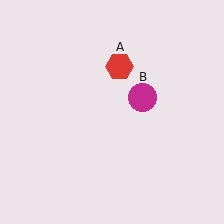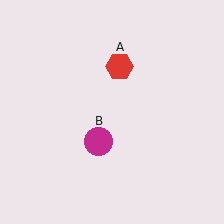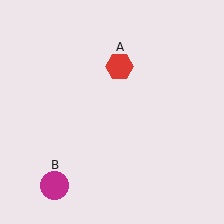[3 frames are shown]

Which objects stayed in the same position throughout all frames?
Red hexagon (object A) remained stationary.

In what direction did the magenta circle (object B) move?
The magenta circle (object B) moved down and to the left.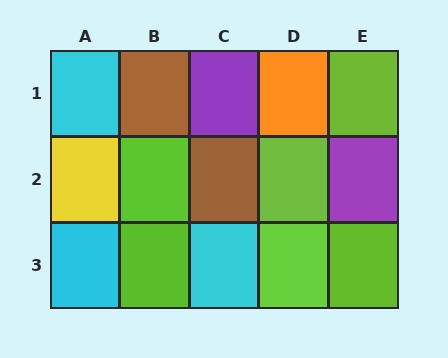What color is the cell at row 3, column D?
Lime.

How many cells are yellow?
1 cell is yellow.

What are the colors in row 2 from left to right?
Yellow, lime, brown, lime, purple.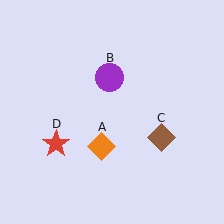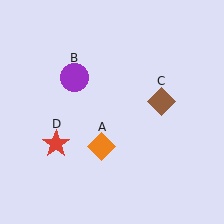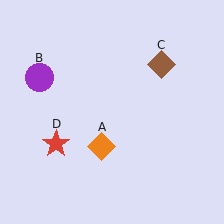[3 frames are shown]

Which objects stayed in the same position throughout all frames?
Orange diamond (object A) and red star (object D) remained stationary.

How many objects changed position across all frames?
2 objects changed position: purple circle (object B), brown diamond (object C).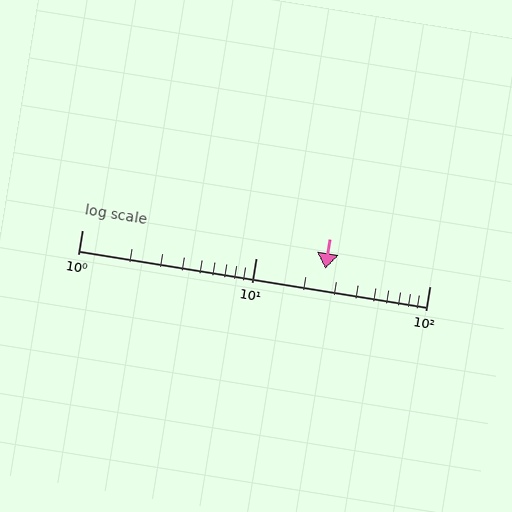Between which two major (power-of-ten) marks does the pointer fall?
The pointer is between 10 and 100.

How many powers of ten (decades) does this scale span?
The scale spans 2 decades, from 1 to 100.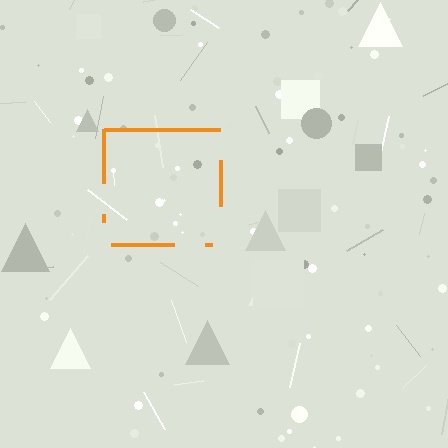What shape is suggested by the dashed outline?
The dashed outline suggests a square.